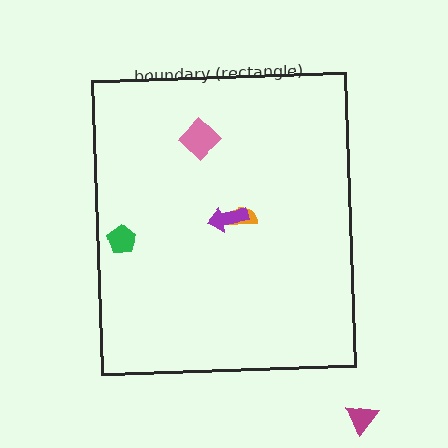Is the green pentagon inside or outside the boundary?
Inside.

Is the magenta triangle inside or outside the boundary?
Outside.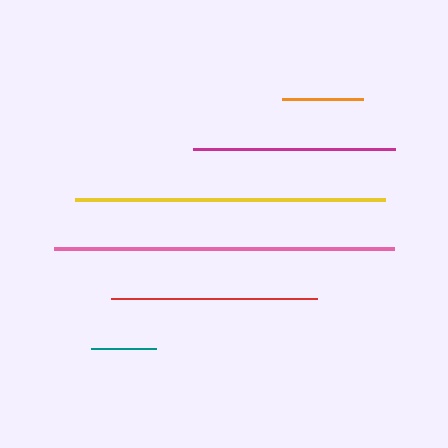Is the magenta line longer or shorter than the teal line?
The magenta line is longer than the teal line.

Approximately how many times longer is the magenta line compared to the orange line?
The magenta line is approximately 2.5 times the length of the orange line.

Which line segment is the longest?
The pink line is the longest at approximately 341 pixels.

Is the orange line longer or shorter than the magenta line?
The magenta line is longer than the orange line.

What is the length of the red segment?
The red segment is approximately 206 pixels long.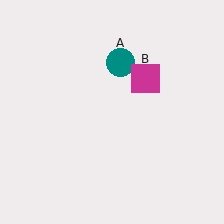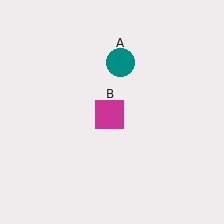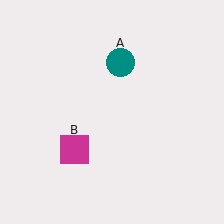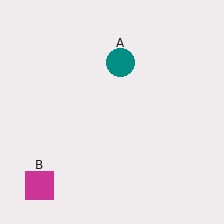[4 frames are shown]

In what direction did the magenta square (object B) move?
The magenta square (object B) moved down and to the left.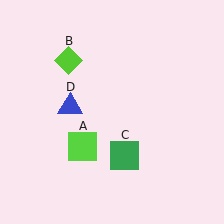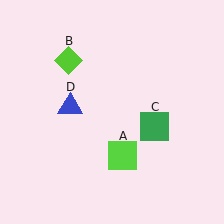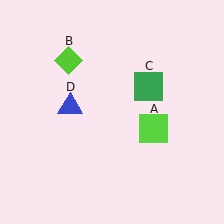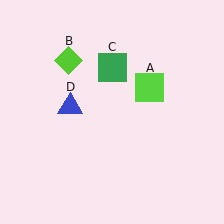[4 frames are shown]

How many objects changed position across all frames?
2 objects changed position: lime square (object A), green square (object C).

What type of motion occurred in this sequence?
The lime square (object A), green square (object C) rotated counterclockwise around the center of the scene.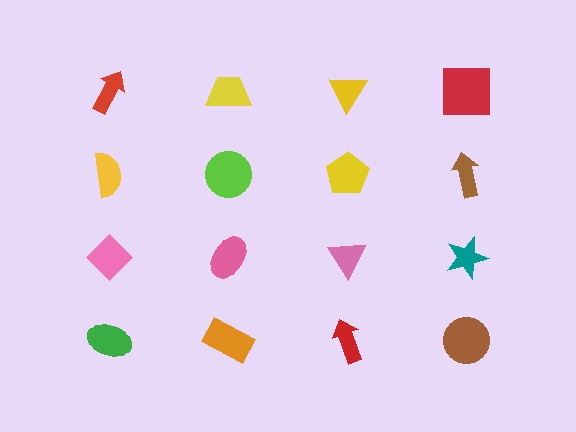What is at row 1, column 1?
A red arrow.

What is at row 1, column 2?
A yellow trapezoid.